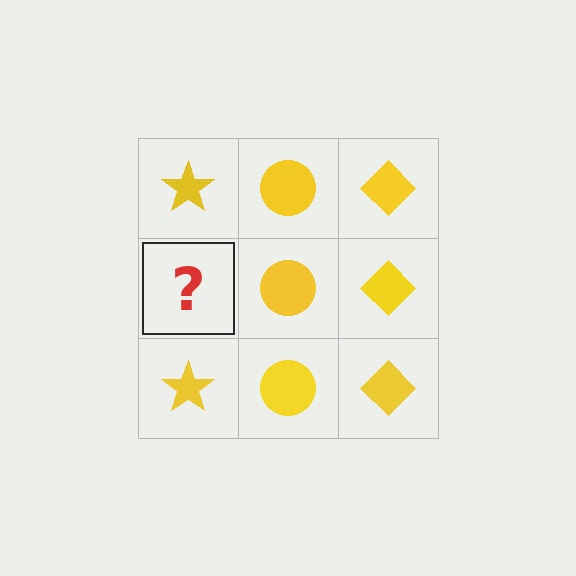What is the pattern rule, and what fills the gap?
The rule is that each column has a consistent shape. The gap should be filled with a yellow star.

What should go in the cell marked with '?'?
The missing cell should contain a yellow star.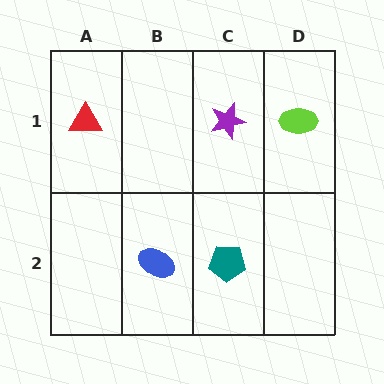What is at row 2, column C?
A teal pentagon.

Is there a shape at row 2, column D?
No, that cell is empty.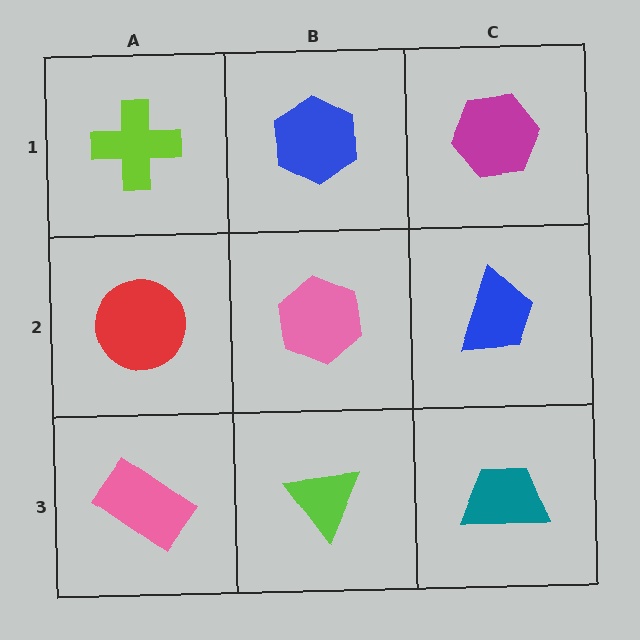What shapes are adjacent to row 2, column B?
A blue hexagon (row 1, column B), a lime triangle (row 3, column B), a red circle (row 2, column A), a blue trapezoid (row 2, column C).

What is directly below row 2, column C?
A teal trapezoid.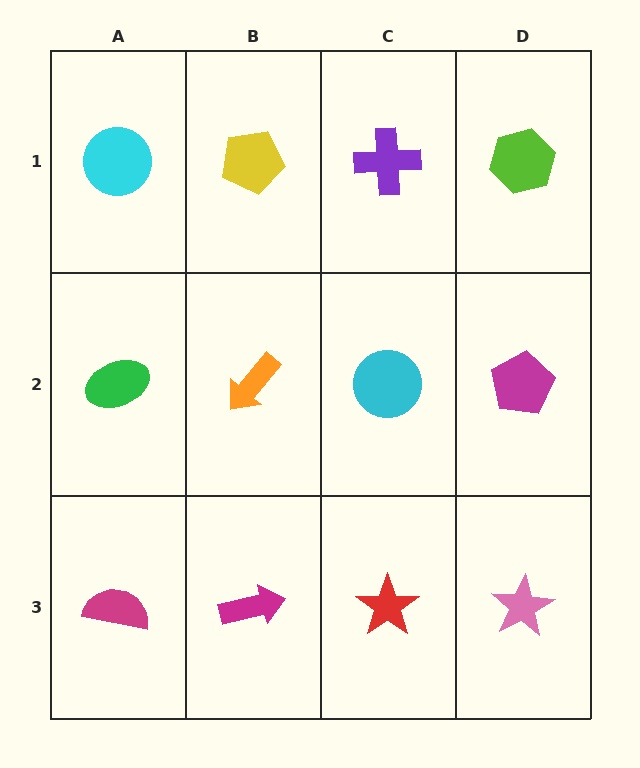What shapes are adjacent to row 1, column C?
A cyan circle (row 2, column C), a yellow pentagon (row 1, column B), a lime hexagon (row 1, column D).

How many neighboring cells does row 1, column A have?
2.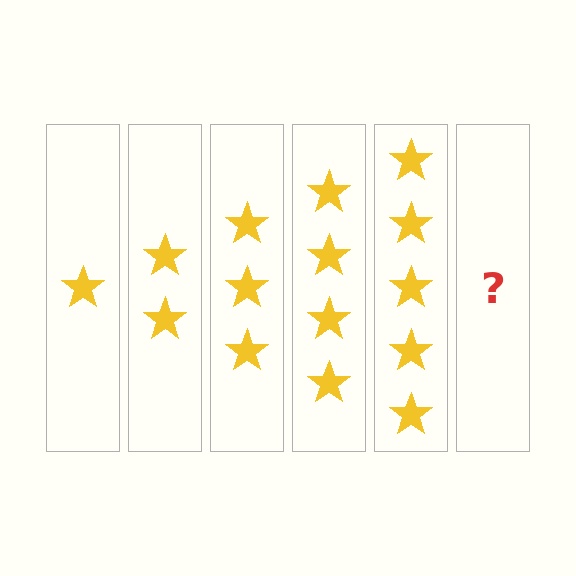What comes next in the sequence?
The next element should be 6 stars.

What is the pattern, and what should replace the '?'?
The pattern is that each step adds one more star. The '?' should be 6 stars.